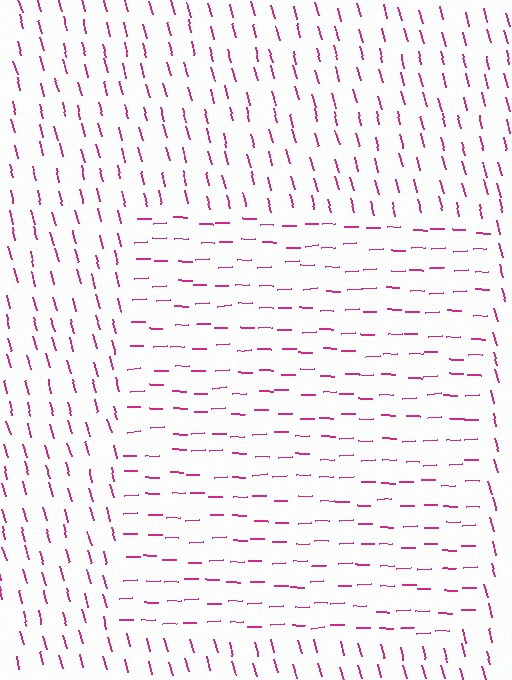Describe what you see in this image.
The image is filled with small magenta line segments. A rectangle region in the image has lines oriented differently from the surrounding lines, creating a visible texture boundary.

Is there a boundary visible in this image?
Yes, there is a texture boundary formed by a change in line orientation.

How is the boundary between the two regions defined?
The boundary is defined purely by a change in line orientation (approximately 77 degrees difference). All lines are the same color and thickness.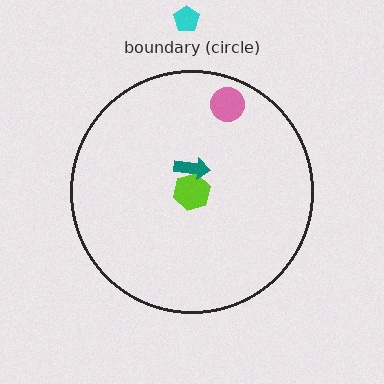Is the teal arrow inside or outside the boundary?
Inside.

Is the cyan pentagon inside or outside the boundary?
Outside.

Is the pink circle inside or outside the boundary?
Inside.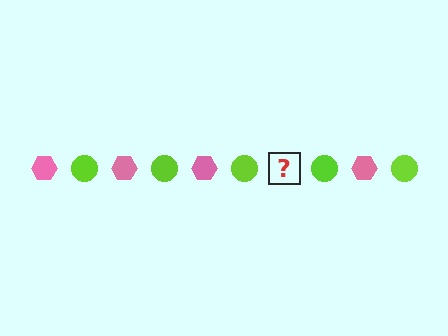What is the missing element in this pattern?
The missing element is a pink hexagon.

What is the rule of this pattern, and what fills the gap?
The rule is that the pattern alternates between pink hexagon and lime circle. The gap should be filled with a pink hexagon.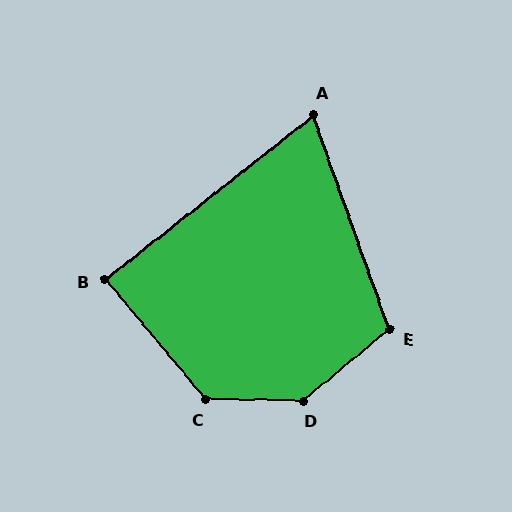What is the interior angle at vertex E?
Approximately 110 degrees (obtuse).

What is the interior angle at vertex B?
Approximately 89 degrees (approximately right).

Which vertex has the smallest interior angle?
A, at approximately 71 degrees.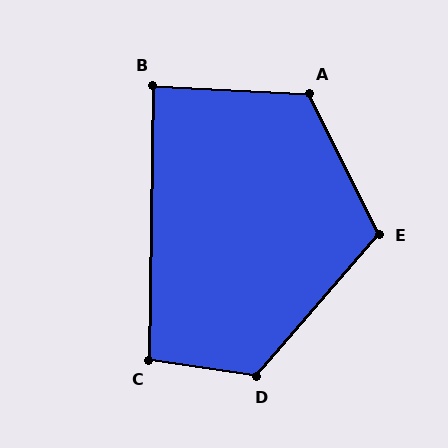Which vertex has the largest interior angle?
D, at approximately 122 degrees.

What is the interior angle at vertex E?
Approximately 113 degrees (obtuse).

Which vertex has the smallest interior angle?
B, at approximately 88 degrees.